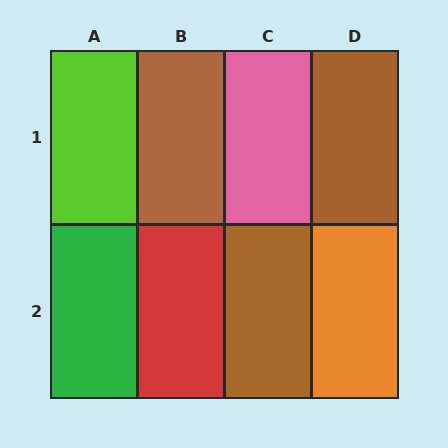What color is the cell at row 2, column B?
Red.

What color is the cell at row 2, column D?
Orange.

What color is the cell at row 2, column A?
Green.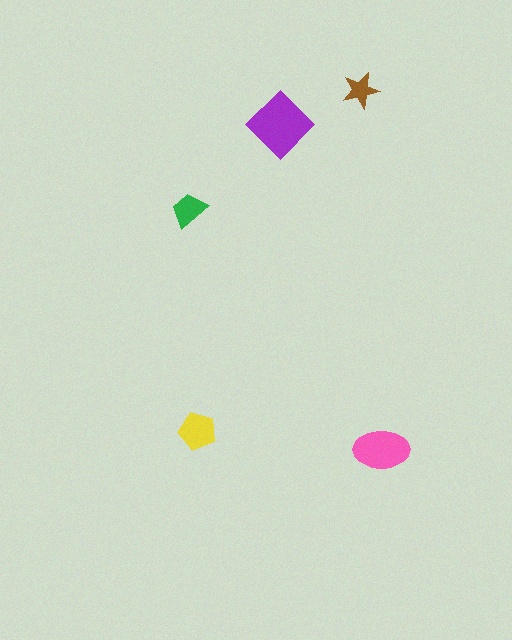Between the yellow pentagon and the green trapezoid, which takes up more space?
The yellow pentagon.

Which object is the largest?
The purple diamond.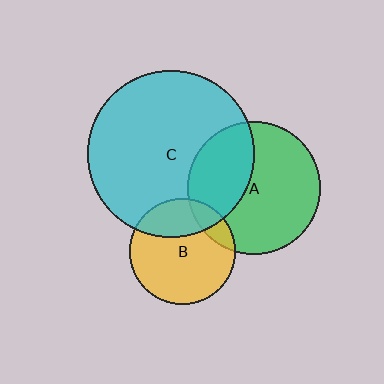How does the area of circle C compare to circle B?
Approximately 2.5 times.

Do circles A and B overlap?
Yes.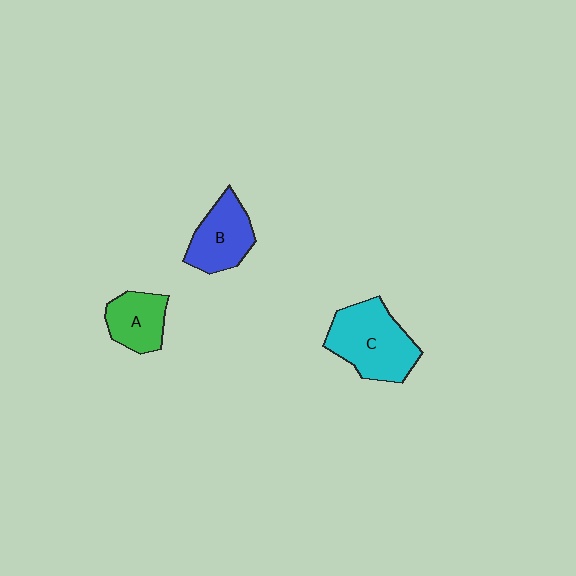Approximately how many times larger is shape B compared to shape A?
Approximately 1.2 times.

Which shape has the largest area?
Shape C (cyan).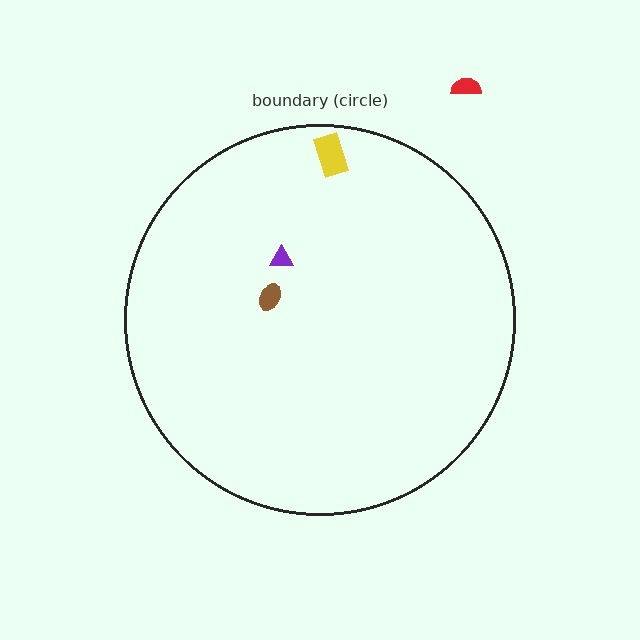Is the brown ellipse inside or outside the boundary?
Inside.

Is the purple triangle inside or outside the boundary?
Inside.